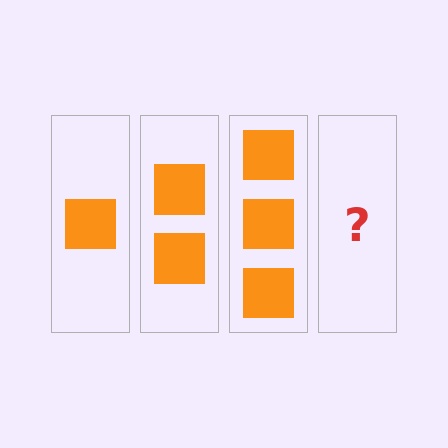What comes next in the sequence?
The next element should be 4 squares.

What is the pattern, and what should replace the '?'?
The pattern is that each step adds one more square. The '?' should be 4 squares.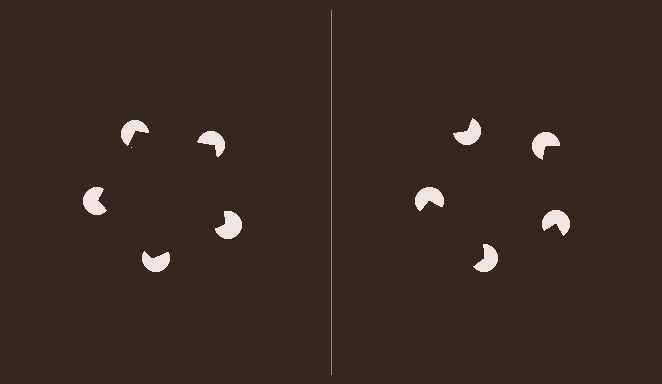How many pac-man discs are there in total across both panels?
10 — 5 on each side.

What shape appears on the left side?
An illusory pentagon.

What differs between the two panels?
The pac-man discs are positioned identically on both sides; only the wedge orientations differ. On the left they align to a pentagon; on the right they are misaligned.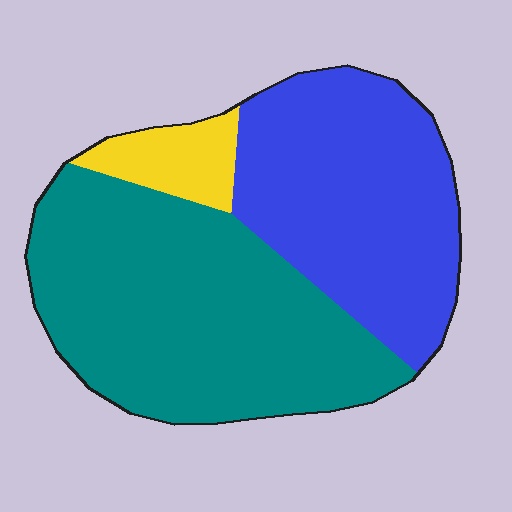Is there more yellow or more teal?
Teal.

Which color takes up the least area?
Yellow, at roughly 10%.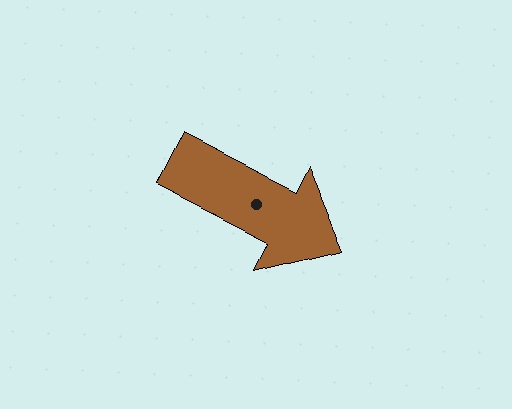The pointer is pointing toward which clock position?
Roughly 4 o'clock.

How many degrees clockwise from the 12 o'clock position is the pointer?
Approximately 116 degrees.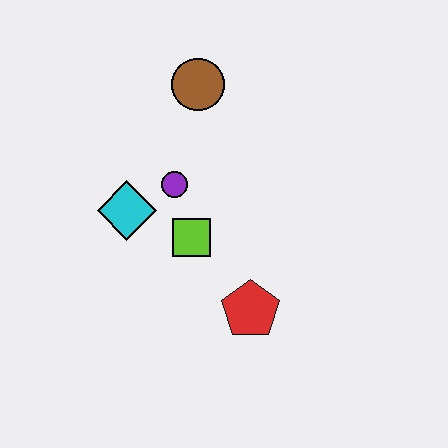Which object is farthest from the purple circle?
The red pentagon is farthest from the purple circle.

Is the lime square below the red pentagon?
No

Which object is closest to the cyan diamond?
The purple circle is closest to the cyan diamond.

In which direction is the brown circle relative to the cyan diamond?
The brown circle is above the cyan diamond.